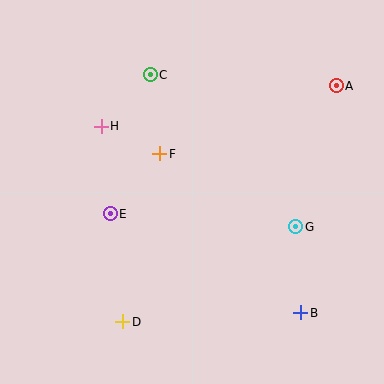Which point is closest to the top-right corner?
Point A is closest to the top-right corner.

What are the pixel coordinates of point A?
Point A is at (336, 86).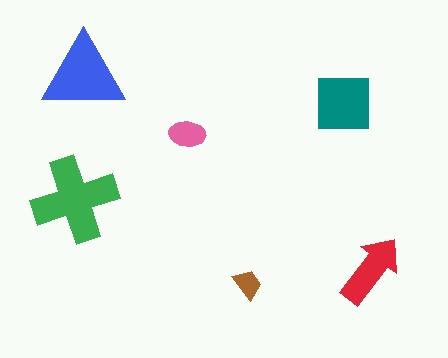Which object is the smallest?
The brown trapezoid.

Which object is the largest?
The green cross.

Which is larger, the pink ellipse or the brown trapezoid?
The pink ellipse.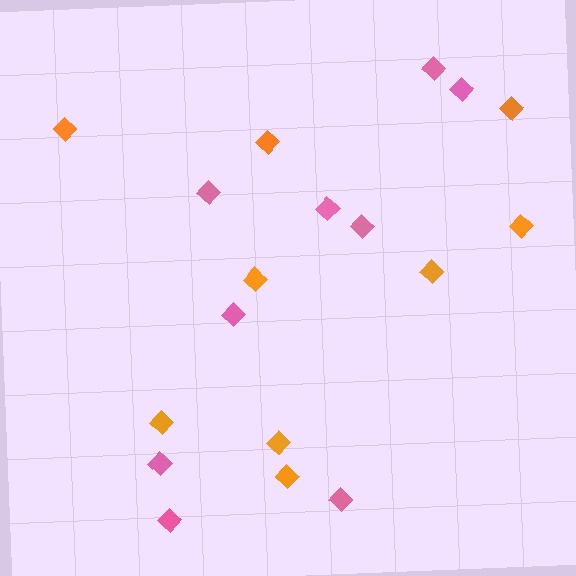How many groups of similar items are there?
There are 2 groups: one group of orange diamonds (9) and one group of pink diamonds (9).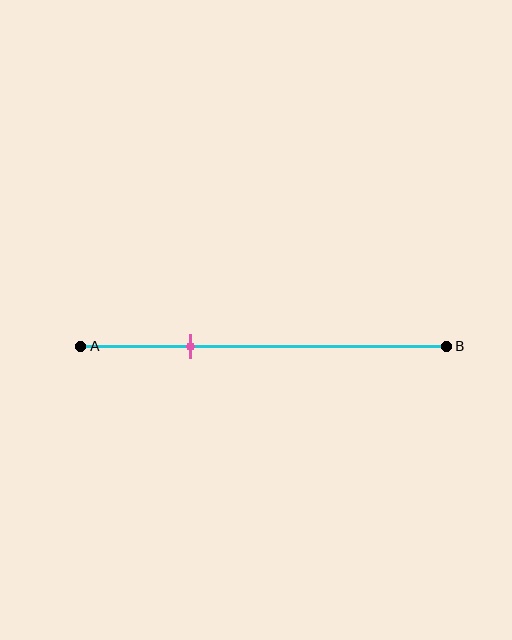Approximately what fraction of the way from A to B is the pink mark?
The pink mark is approximately 30% of the way from A to B.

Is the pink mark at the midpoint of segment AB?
No, the mark is at about 30% from A, not at the 50% midpoint.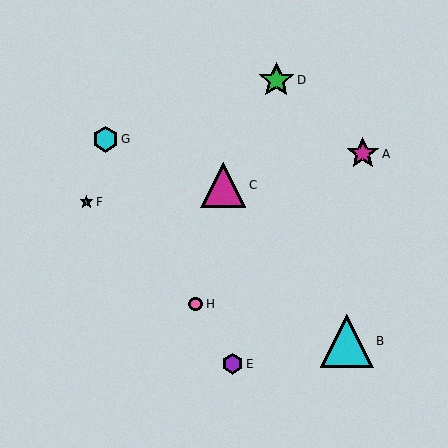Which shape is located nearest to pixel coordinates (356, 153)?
The magenta star (labeled A) at (363, 154) is nearest to that location.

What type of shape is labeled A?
Shape A is a magenta star.